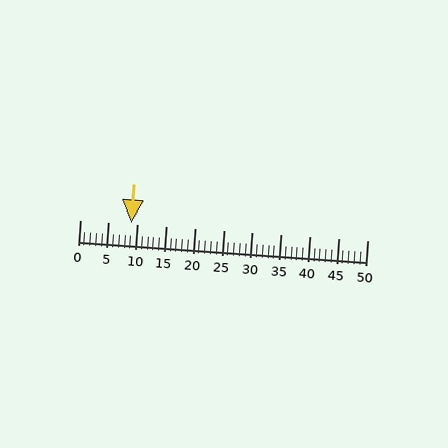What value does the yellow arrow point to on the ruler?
The yellow arrow points to approximately 9.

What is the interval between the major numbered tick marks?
The major tick marks are spaced 5 units apart.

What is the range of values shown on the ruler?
The ruler shows values from 0 to 50.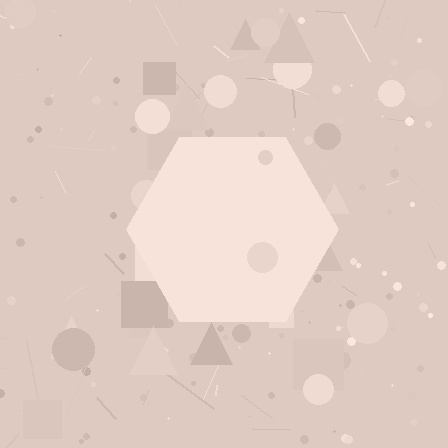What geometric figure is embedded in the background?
A hexagon is embedded in the background.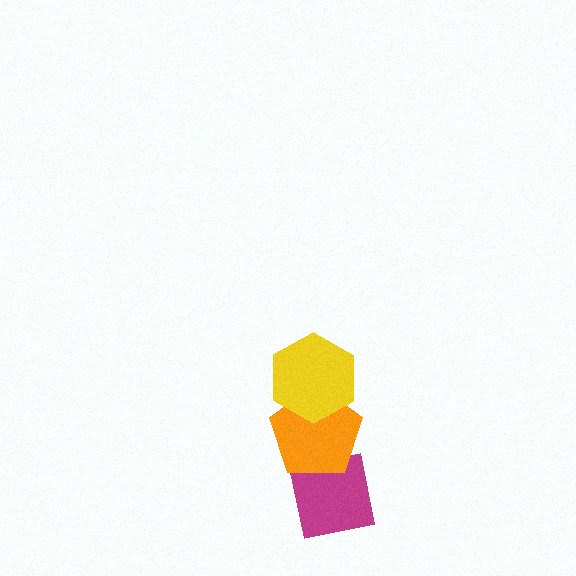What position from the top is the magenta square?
The magenta square is 3rd from the top.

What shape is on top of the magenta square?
The orange pentagon is on top of the magenta square.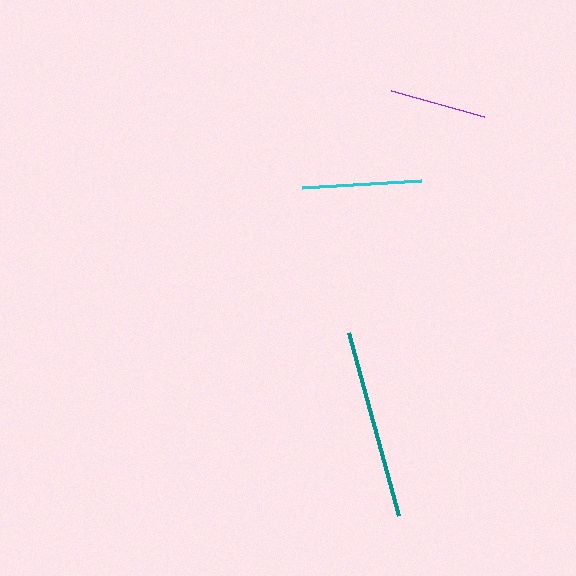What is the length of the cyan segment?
The cyan segment is approximately 120 pixels long.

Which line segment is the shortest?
The purple line is the shortest at approximately 97 pixels.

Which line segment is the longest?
The teal line is the longest at approximately 190 pixels.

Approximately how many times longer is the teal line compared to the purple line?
The teal line is approximately 2.0 times the length of the purple line.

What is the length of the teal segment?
The teal segment is approximately 190 pixels long.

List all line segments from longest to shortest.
From longest to shortest: teal, cyan, purple.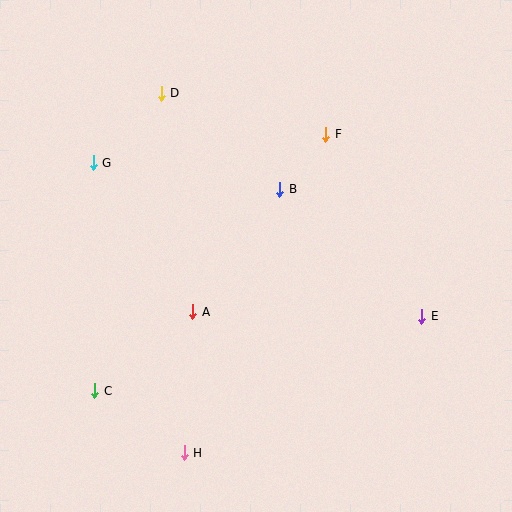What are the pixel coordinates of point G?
Point G is at (93, 163).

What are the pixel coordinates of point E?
Point E is at (422, 316).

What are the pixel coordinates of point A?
Point A is at (193, 312).